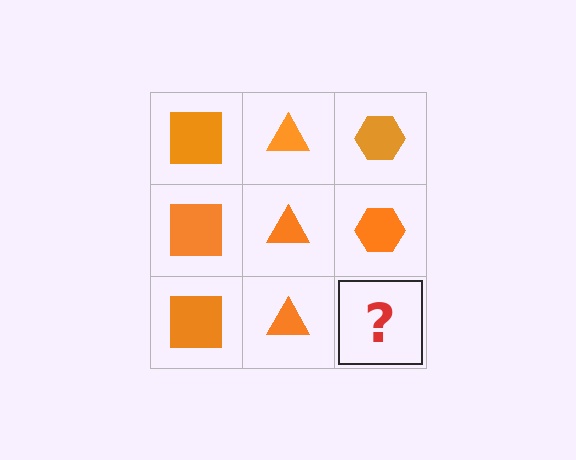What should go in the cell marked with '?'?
The missing cell should contain an orange hexagon.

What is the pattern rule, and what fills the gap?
The rule is that each column has a consistent shape. The gap should be filled with an orange hexagon.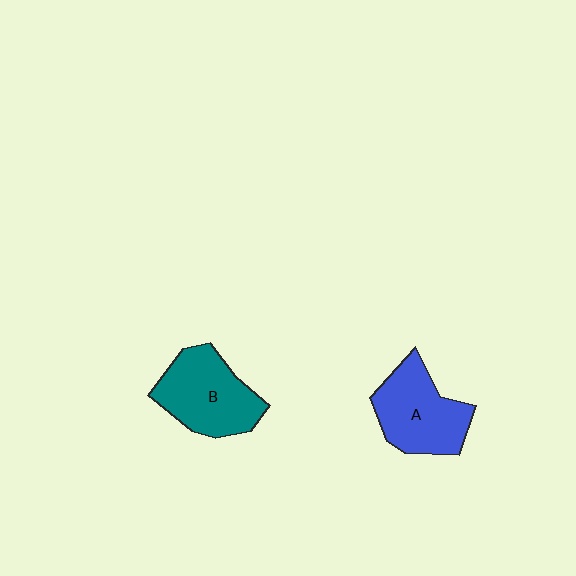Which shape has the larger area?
Shape B (teal).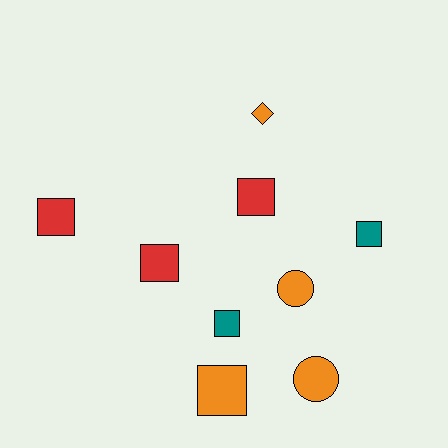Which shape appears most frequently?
Square, with 6 objects.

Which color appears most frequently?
Orange, with 4 objects.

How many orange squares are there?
There is 1 orange square.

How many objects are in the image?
There are 9 objects.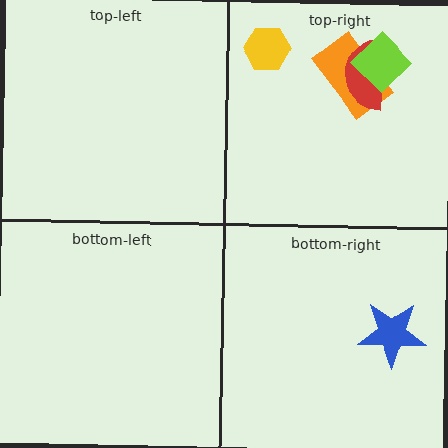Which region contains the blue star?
The bottom-right region.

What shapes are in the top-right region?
The orange rectangle, the yellow hexagon, the red semicircle, the lime diamond.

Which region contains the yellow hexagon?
The top-right region.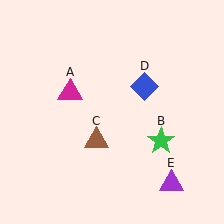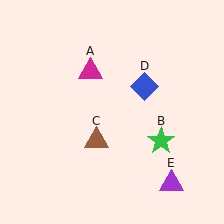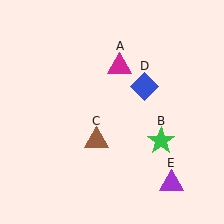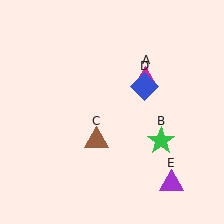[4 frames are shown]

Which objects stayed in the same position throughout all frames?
Green star (object B) and brown triangle (object C) and blue diamond (object D) and purple triangle (object E) remained stationary.